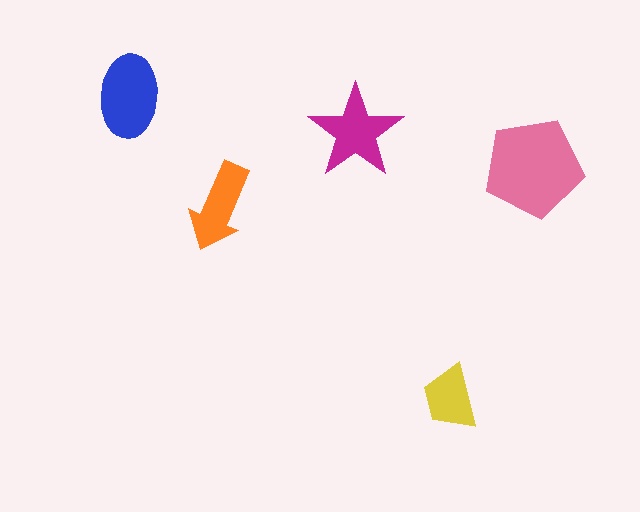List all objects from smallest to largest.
The yellow trapezoid, the orange arrow, the magenta star, the blue ellipse, the pink pentagon.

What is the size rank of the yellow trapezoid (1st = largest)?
5th.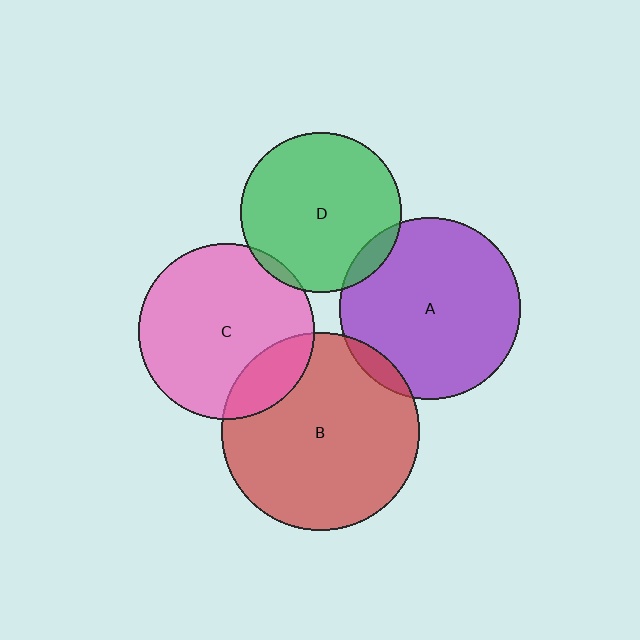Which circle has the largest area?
Circle B (red).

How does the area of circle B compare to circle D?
Approximately 1.5 times.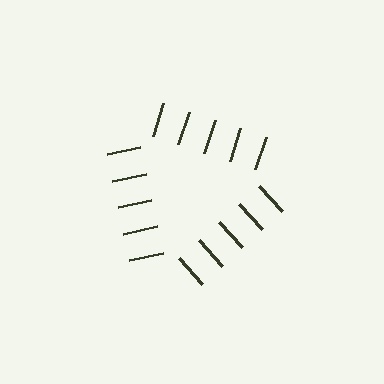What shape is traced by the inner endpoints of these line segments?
An illusory triangle — the line segments terminate on its edges but no continuous stroke is drawn.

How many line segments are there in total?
15 — 5 along each of the 3 edges.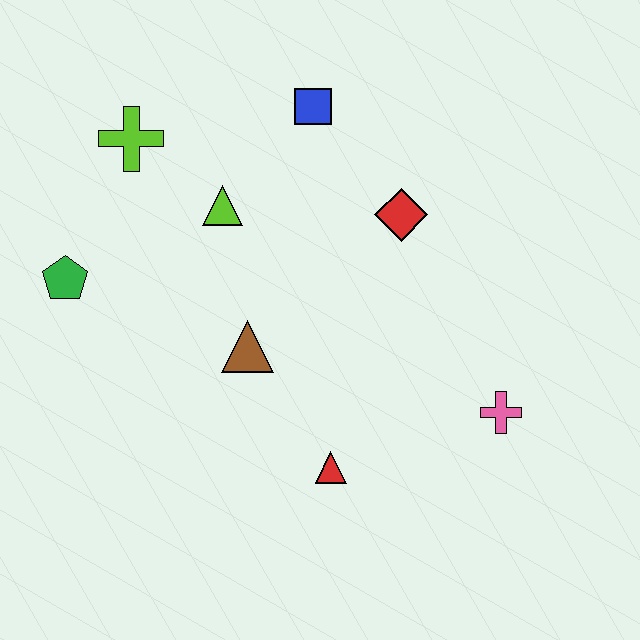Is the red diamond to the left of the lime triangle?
No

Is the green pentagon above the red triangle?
Yes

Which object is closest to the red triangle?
The brown triangle is closest to the red triangle.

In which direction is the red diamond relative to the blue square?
The red diamond is below the blue square.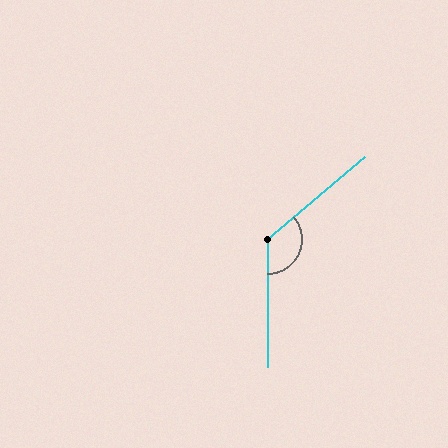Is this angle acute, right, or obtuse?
It is obtuse.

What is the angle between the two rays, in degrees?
Approximately 130 degrees.